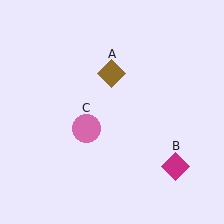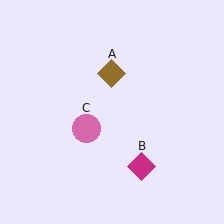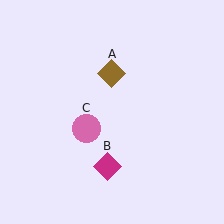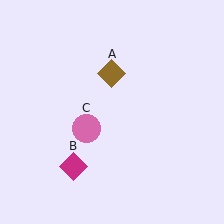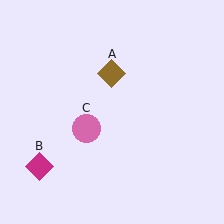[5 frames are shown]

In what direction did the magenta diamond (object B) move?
The magenta diamond (object B) moved left.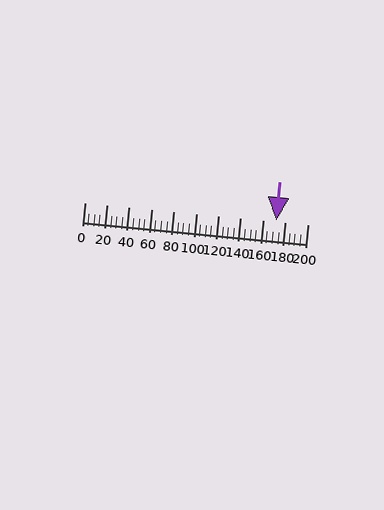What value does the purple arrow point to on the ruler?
The purple arrow points to approximately 172.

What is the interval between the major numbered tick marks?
The major tick marks are spaced 20 units apart.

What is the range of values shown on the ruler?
The ruler shows values from 0 to 200.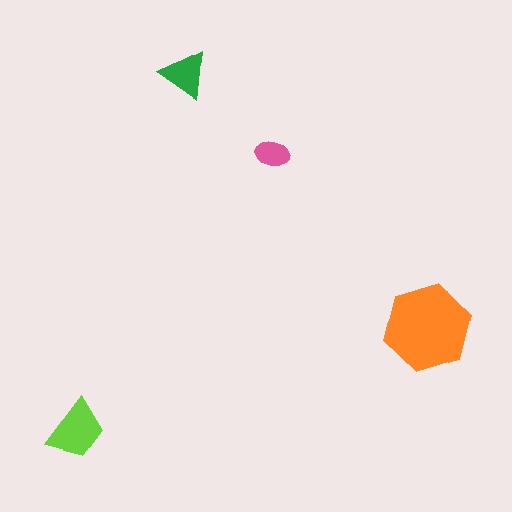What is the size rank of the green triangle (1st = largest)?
3rd.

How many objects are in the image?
There are 4 objects in the image.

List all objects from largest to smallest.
The orange hexagon, the lime trapezoid, the green triangle, the pink ellipse.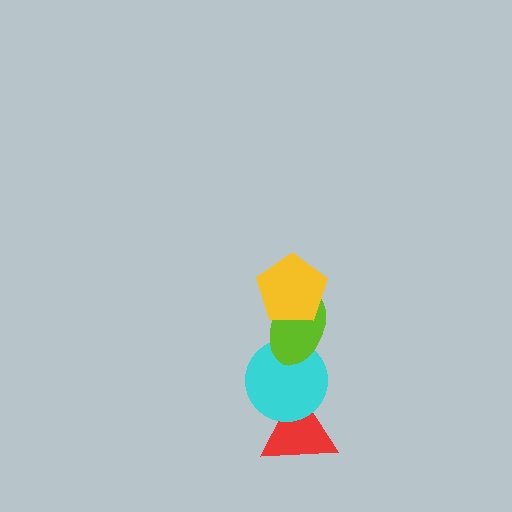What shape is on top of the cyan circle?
The lime ellipse is on top of the cyan circle.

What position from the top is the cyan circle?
The cyan circle is 3rd from the top.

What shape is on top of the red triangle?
The cyan circle is on top of the red triangle.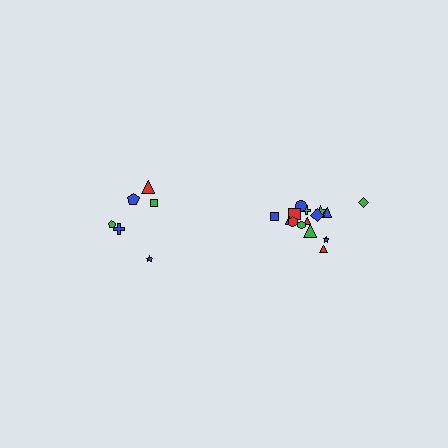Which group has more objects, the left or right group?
The right group.